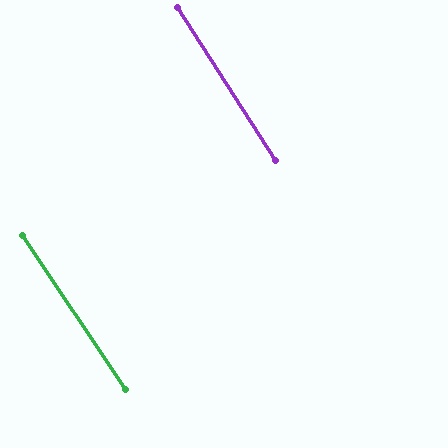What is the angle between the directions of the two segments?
Approximately 1 degree.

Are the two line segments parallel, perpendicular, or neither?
Parallel — their directions differ by only 1.0°.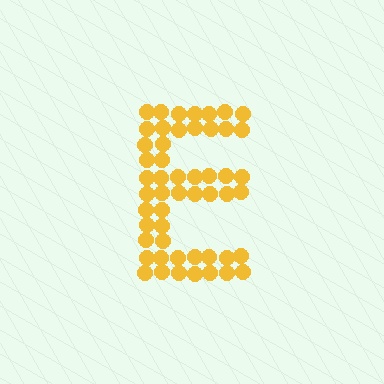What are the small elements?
The small elements are circles.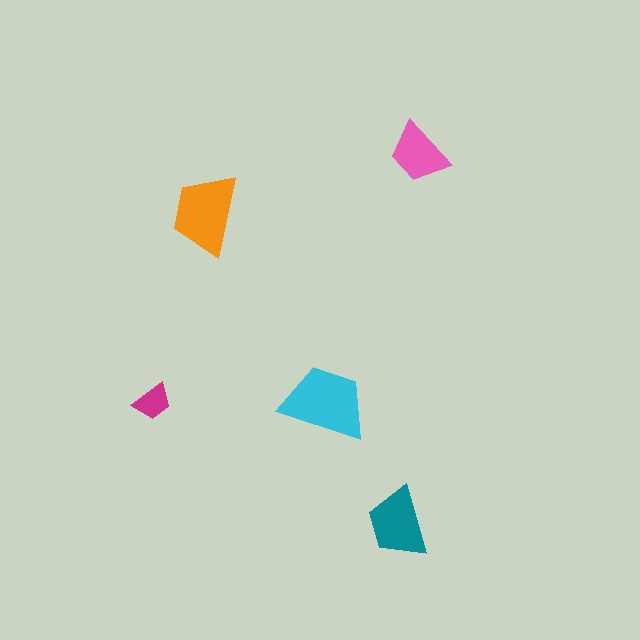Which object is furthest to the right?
The pink trapezoid is rightmost.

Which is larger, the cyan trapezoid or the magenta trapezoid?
The cyan one.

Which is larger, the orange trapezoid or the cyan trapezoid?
The cyan one.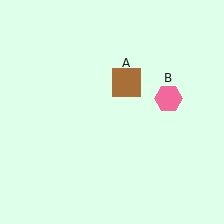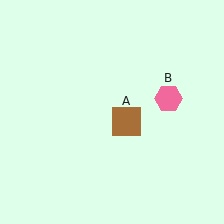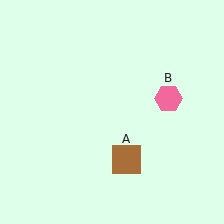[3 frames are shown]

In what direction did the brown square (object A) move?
The brown square (object A) moved down.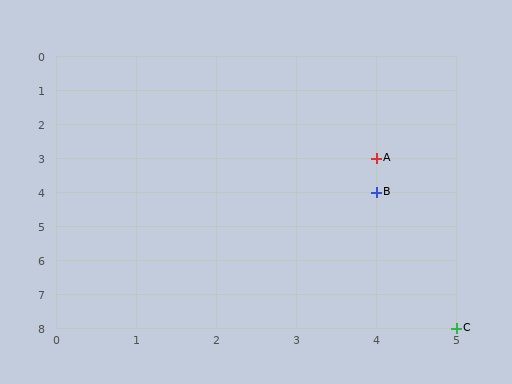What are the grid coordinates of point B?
Point B is at grid coordinates (4, 4).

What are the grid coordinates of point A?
Point A is at grid coordinates (4, 3).